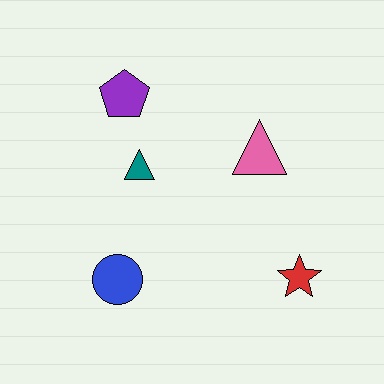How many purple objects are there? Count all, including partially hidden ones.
There is 1 purple object.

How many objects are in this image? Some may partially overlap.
There are 5 objects.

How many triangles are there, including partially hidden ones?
There are 2 triangles.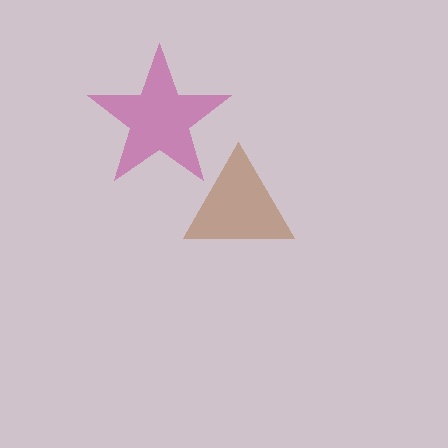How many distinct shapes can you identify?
There are 2 distinct shapes: a brown triangle, a magenta star.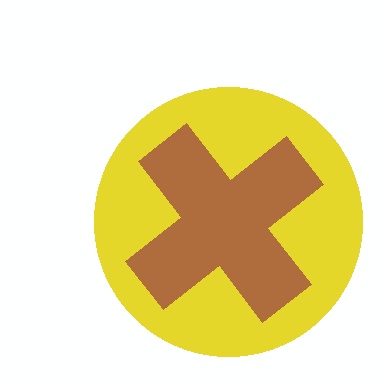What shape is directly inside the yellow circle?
The brown cross.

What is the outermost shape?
The yellow circle.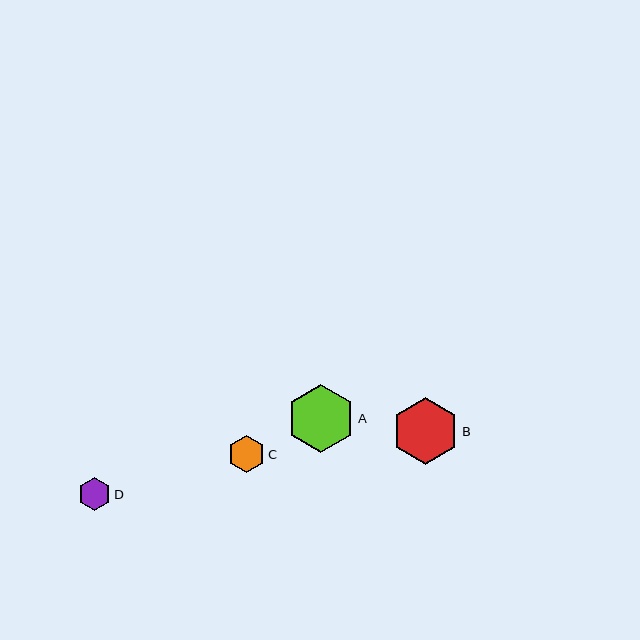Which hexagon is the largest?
Hexagon A is the largest with a size of approximately 68 pixels.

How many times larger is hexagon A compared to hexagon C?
Hexagon A is approximately 1.8 times the size of hexagon C.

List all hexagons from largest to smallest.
From largest to smallest: A, B, C, D.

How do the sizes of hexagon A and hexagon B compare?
Hexagon A and hexagon B are approximately the same size.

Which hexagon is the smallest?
Hexagon D is the smallest with a size of approximately 33 pixels.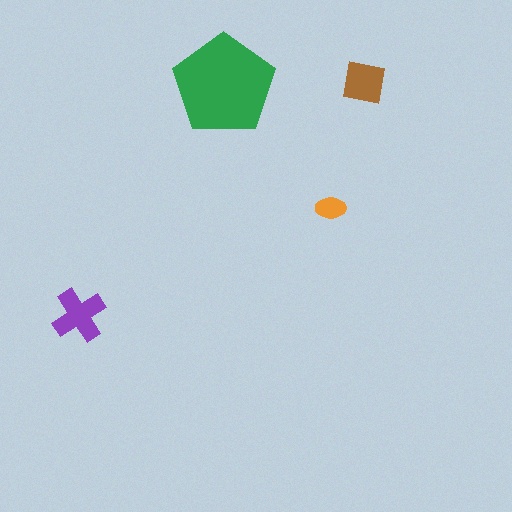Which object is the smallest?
The orange ellipse.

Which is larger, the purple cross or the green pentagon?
The green pentagon.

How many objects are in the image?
There are 4 objects in the image.